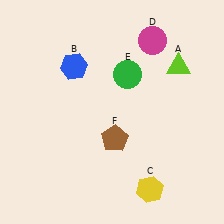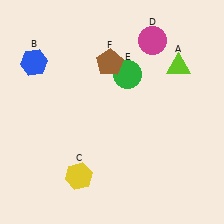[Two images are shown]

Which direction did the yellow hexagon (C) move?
The yellow hexagon (C) moved left.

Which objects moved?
The objects that moved are: the blue hexagon (B), the yellow hexagon (C), the brown pentagon (F).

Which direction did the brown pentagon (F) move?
The brown pentagon (F) moved up.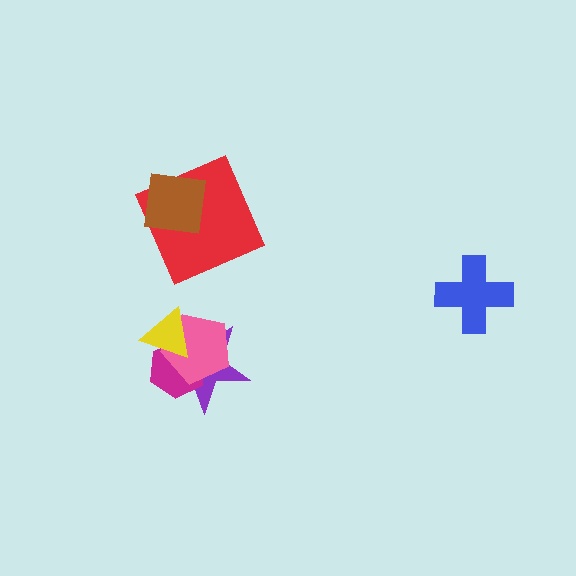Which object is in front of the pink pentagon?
The yellow triangle is in front of the pink pentagon.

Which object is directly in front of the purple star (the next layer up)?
The magenta hexagon is directly in front of the purple star.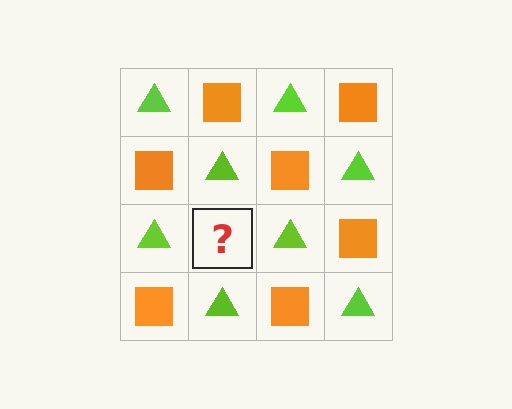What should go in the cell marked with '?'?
The missing cell should contain an orange square.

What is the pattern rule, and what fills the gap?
The rule is that it alternates lime triangle and orange square in a checkerboard pattern. The gap should be filled with an orange square.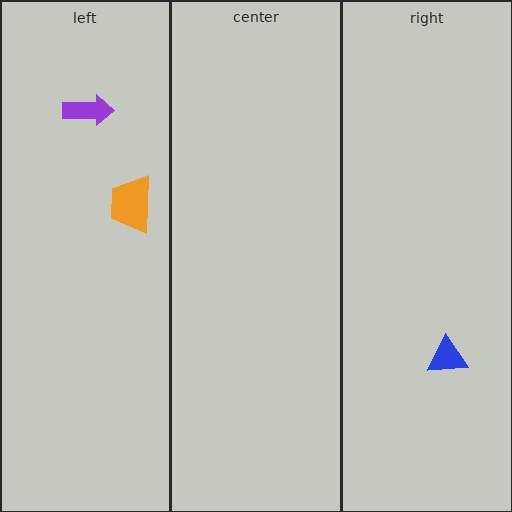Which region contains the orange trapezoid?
The left region.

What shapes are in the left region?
The purple arrow, the orange trapezoid.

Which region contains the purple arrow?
The left region.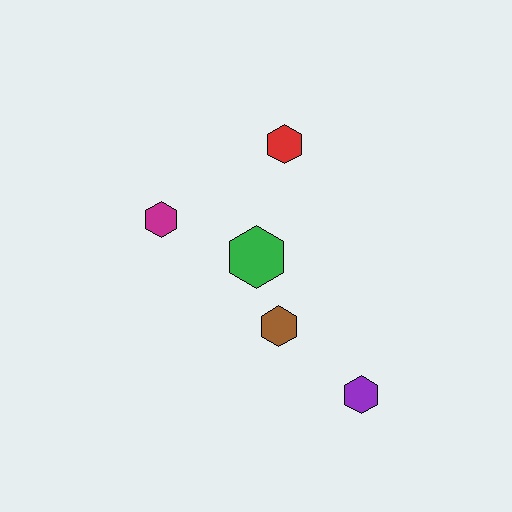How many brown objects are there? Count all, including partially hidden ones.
There is 1 brown object.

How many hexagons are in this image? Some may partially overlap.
There are 5 hexagons.